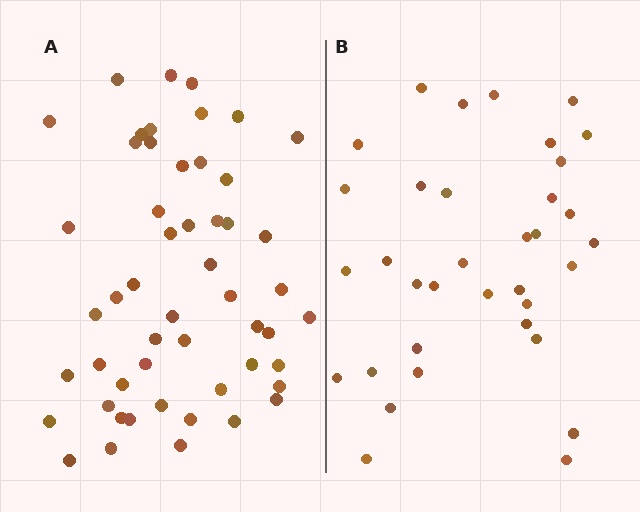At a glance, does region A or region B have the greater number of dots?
Region A (the left region) has more dots.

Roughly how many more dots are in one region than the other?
Region A has approximately 15 more dots than region B.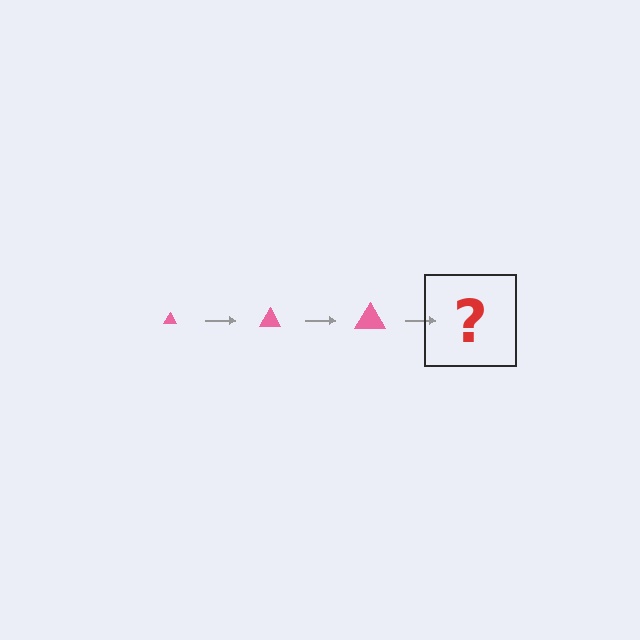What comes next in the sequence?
The next element should be a pink triangle, larger than the previous one.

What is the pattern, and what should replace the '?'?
The pattern is that the triangle gets progressively larger each step. The '?' should be a pink triangle, larger than the previous one.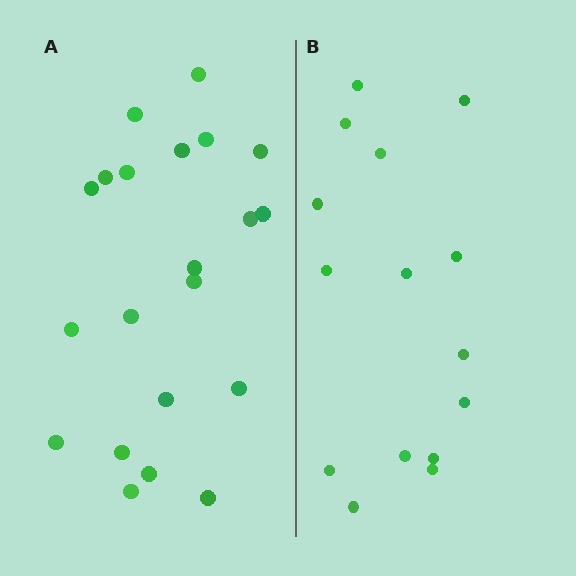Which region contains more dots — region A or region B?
Region A (the left region) has more dots.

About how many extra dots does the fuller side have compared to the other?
Region A has about 6 more dots than region B.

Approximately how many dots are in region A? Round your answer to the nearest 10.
About 20 dots. (The exact count is 21, which rounds to 20.)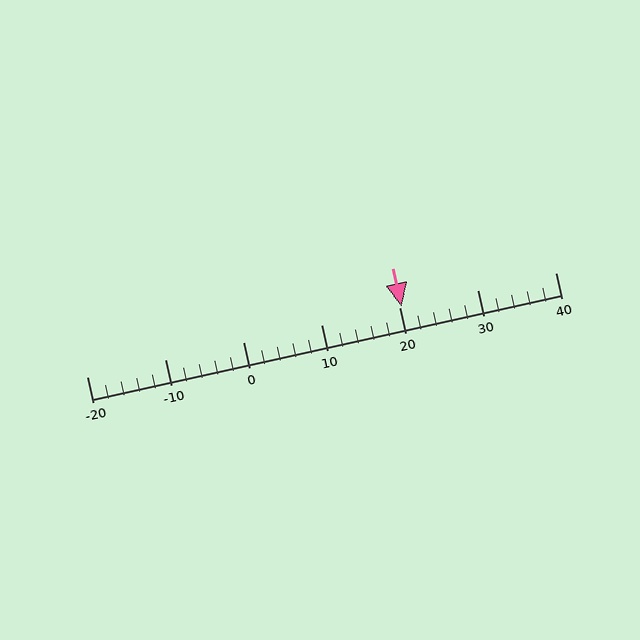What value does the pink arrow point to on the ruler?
The pink arrow points to approximately 20.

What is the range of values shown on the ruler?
The ruler shows values from -20 to 40.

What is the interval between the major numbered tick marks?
The major tick marks are spaced 10 units apart.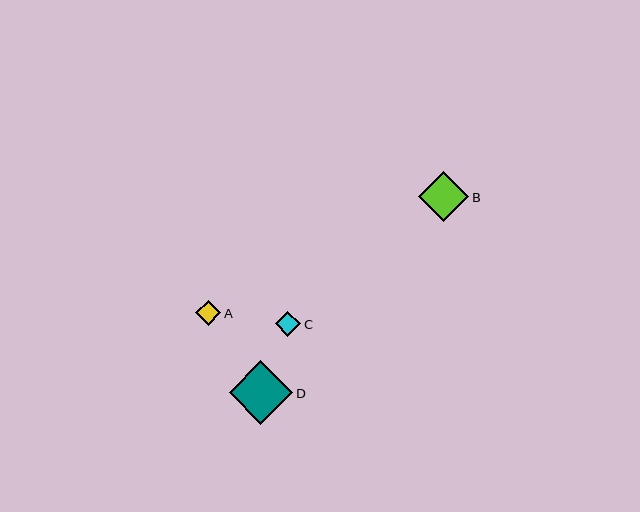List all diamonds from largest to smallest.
From largest to smallest: D, B, C, A.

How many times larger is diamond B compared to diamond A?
Diamond B is approximately 2.0 times the size of diamond A.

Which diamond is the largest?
Diamond D is the largest with a size of approximately 64 pixels.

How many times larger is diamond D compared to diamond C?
Diamond D is approximately 2.5 times the size of diamond C.